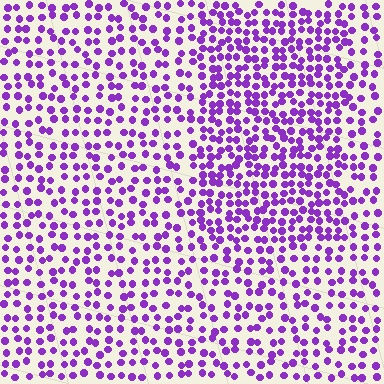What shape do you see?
I see a rectangle.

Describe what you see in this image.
The image contains small purple elements arranged at two different densities. A rectangle-shaped region is visible where the elements are more densely packed than the surrounding area.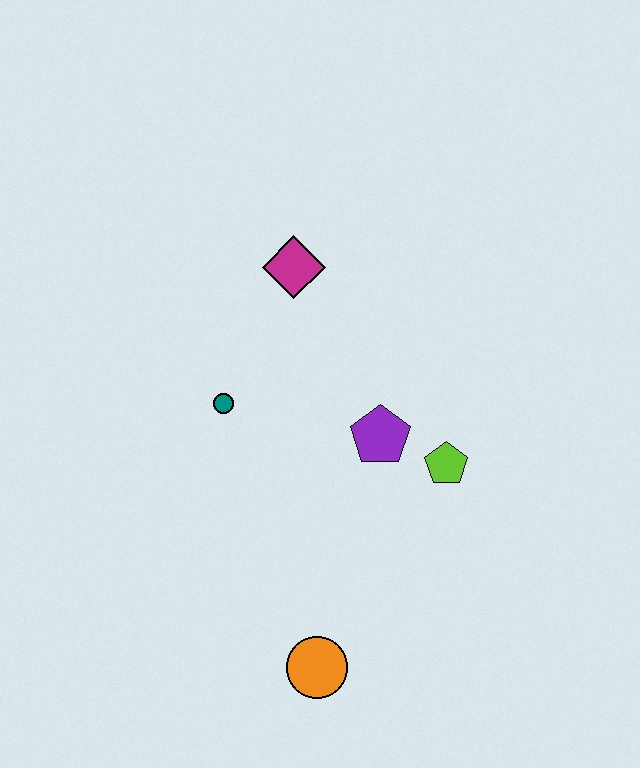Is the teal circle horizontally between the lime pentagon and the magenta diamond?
No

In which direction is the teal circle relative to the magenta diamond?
The teal circle is below the magenta diamond.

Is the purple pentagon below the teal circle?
Yes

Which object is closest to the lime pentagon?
The purple pentagon is closest to the lime pentagon.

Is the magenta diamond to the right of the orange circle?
No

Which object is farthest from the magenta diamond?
The orange circle is farthest from the magenta diamond.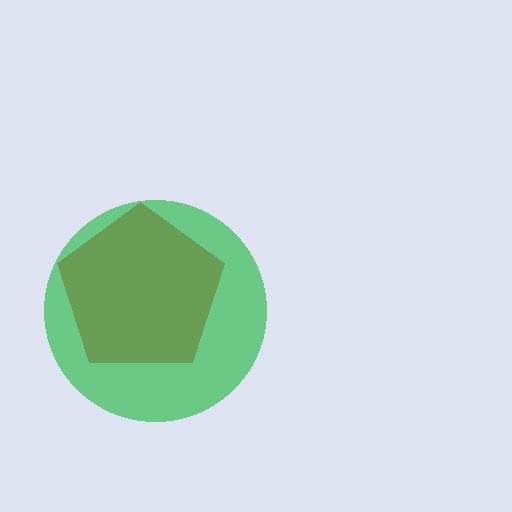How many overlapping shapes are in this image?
There are 2 overlapping shapes in the image.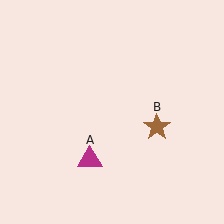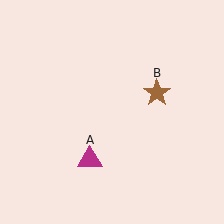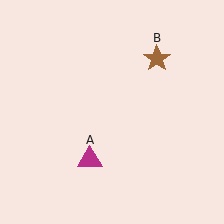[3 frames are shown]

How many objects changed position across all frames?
1 object changed position: brown star (object B).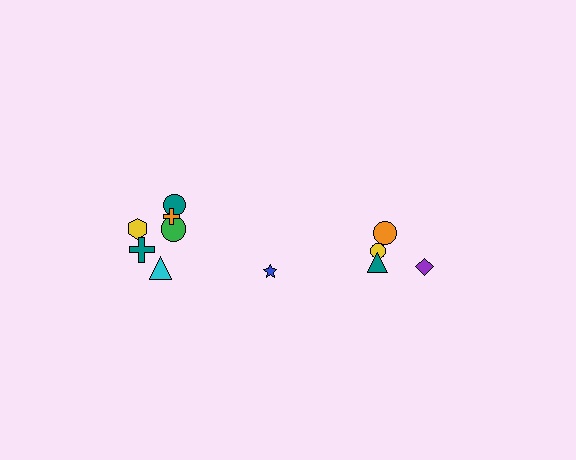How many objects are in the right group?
There are 4 objects.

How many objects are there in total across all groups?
There are 11 objects.